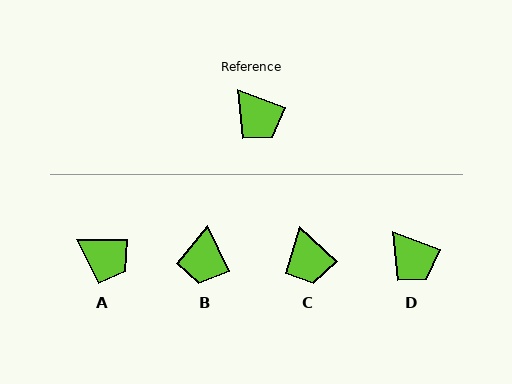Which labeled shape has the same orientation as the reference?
D.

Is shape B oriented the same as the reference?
No, it is off by about 44 degrees.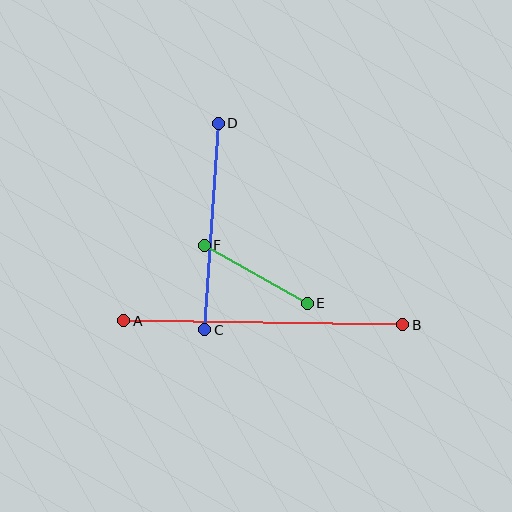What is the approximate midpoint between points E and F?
The midpoint is at approximately (256, 274) pixels.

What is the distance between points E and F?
The distance is approximately 118 pixels.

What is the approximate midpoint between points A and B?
The midpoint is at approximately (263, 323) pixels.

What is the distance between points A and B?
The distance is approximately 279 pixels.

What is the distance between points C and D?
The distance is approximately 207 pixels.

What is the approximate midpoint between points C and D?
The midpoint is at approximately (212, 227) pixels.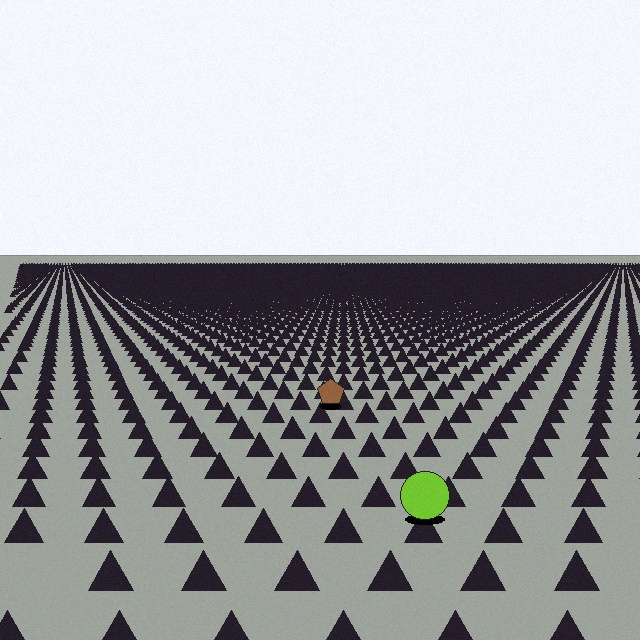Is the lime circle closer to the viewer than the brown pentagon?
Yes. The lime circle is closer — you can tell from the texture gradient: the ground texture is coarser near it.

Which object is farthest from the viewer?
The brown pentagon is farthest from the viewer. It appears smaller and the ground texture around it is denser.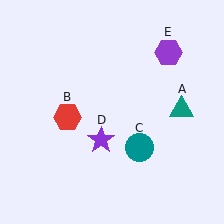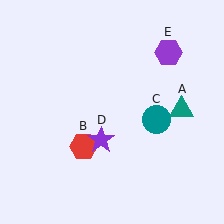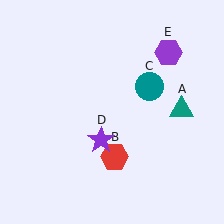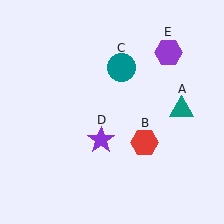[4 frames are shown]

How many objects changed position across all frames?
2 objects changed position: red hexagon (object B), teal circle (object C).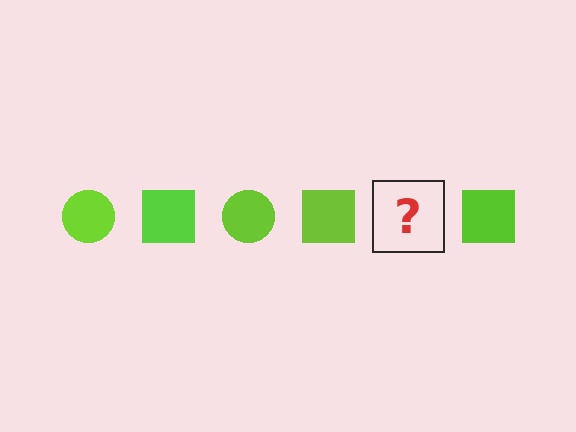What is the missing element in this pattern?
The missing element is a lime circle.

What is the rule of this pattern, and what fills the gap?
The rule is that the pattern cycles through circle, square shapes in lime. The gap should be filled with a lime circle.